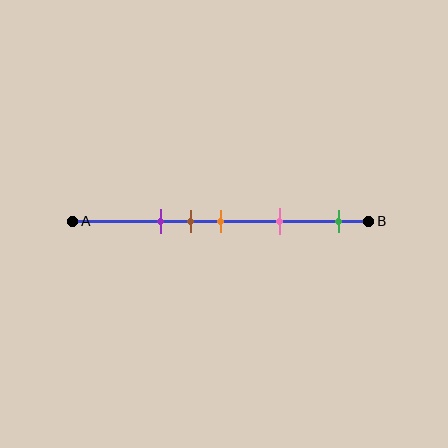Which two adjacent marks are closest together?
The brown and orange marks are the closest adjacent pair.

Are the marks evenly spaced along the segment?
No, the marks are not evenly spaced.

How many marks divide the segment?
There are 5 marks dividing the segment.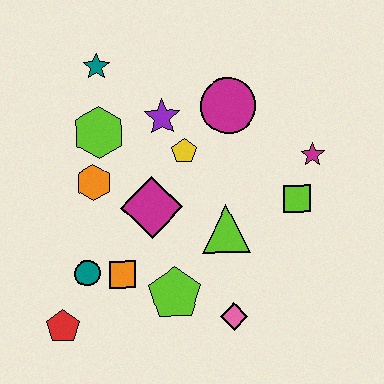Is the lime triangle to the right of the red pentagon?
Yes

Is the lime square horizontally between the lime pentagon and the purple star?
No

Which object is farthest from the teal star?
The pink diamond is farthest from the teal star.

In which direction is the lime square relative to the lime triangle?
The lime square is to the right of the lime triangle.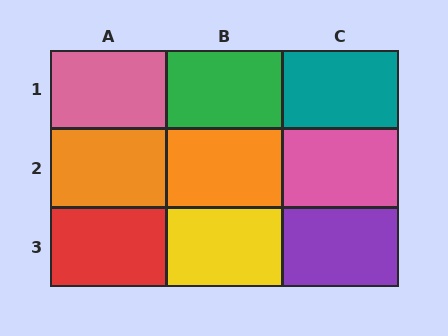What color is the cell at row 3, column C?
Purple.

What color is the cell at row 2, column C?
Pink.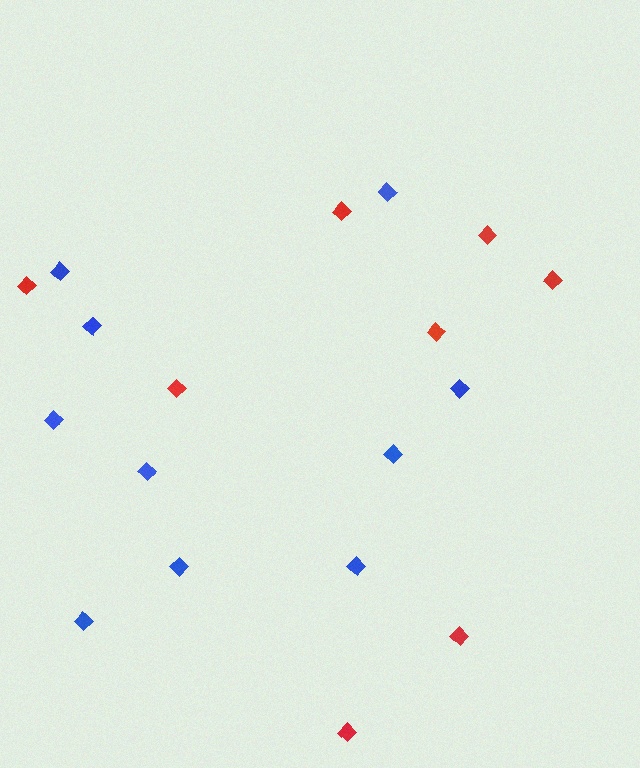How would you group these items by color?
There are 2 groups: one group of red diamonds (8) and one group of blue diamonds (10).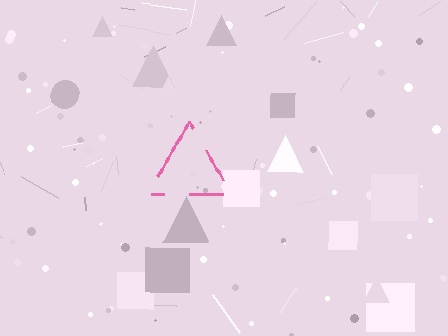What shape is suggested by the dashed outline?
The dashed outline suggests a triangle.